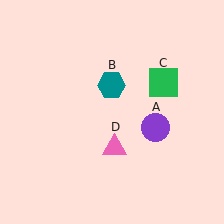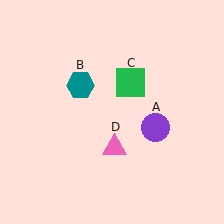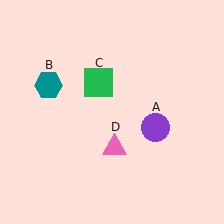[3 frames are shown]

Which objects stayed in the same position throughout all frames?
Purple circle (object A) and pink triangle (object D) remained stationary.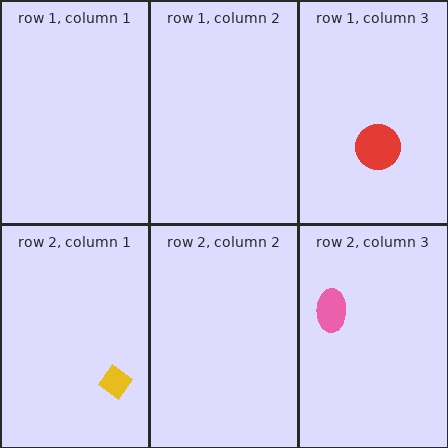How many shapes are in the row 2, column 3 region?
1.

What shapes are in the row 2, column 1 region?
The yellow diamond.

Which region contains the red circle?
The row 1, column 3 region.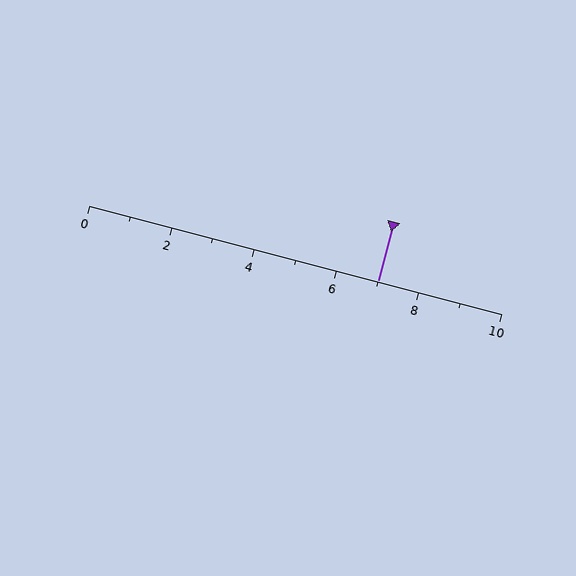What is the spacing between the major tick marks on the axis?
The major ticks are spaced 2 apart.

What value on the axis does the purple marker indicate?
The marker indicates approximately 7.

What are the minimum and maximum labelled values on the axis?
The axis runs from 0 to 10.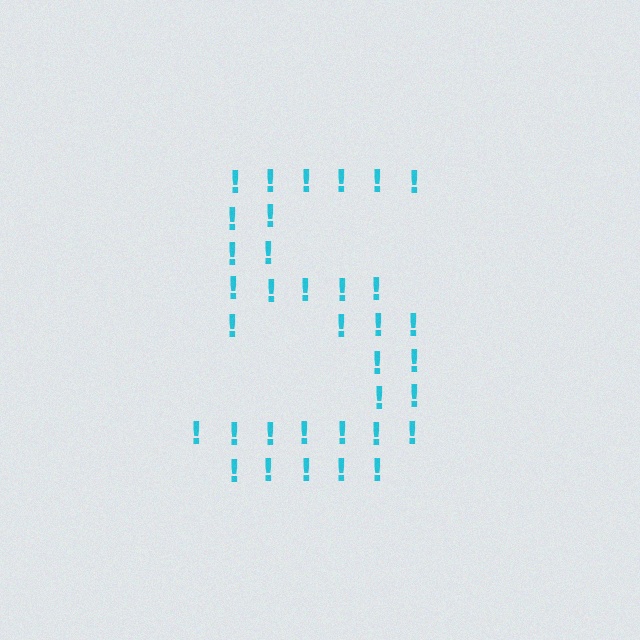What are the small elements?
The small elements are exclamation marks.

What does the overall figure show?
The overall figure shows the digit 5.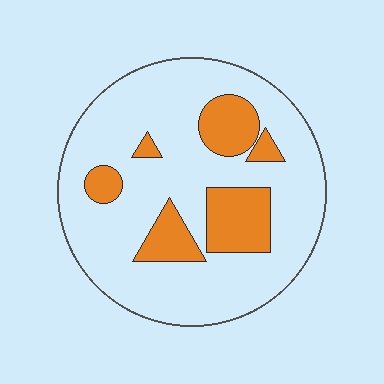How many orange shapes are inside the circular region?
6.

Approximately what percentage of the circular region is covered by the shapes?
Approximately 20%.